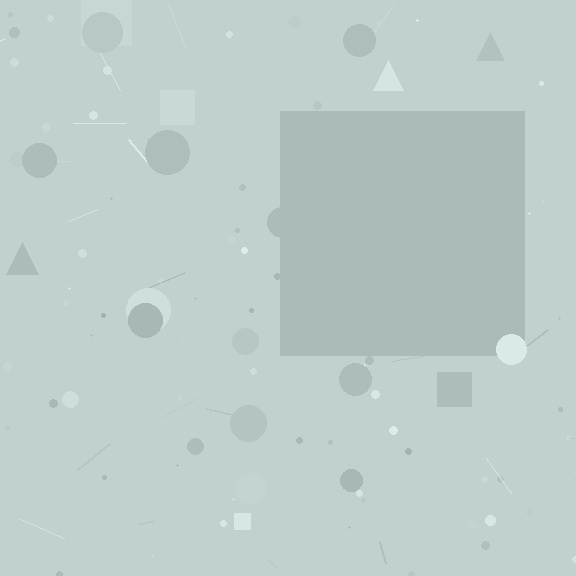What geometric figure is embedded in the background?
A square is embedded in the background.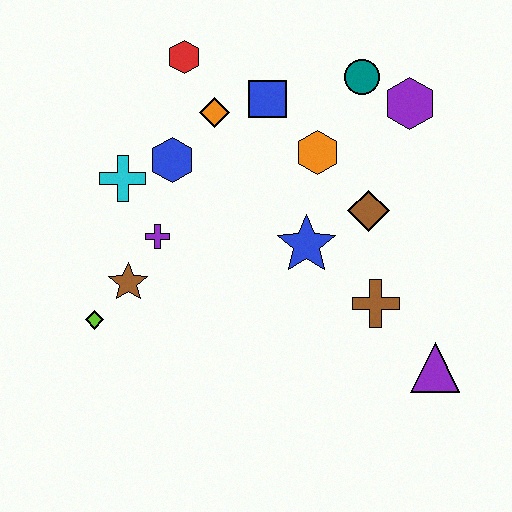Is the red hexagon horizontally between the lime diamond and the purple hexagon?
Yes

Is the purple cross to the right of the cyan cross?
Yes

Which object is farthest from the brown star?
The purple hexagon is farthest from the brown star.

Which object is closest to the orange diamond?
The blue square is closest to the orange diamond.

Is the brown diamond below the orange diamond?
Yes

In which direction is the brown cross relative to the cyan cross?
The brown cross is to the right of the cyan cross.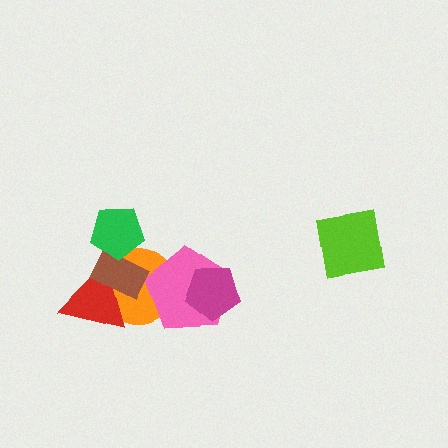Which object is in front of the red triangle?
The brown rectangle is in front of the red triangle.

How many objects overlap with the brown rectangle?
3 objects overlap with the brown rectangle.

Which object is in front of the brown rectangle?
The green pentagon is in front of the brown rectangle.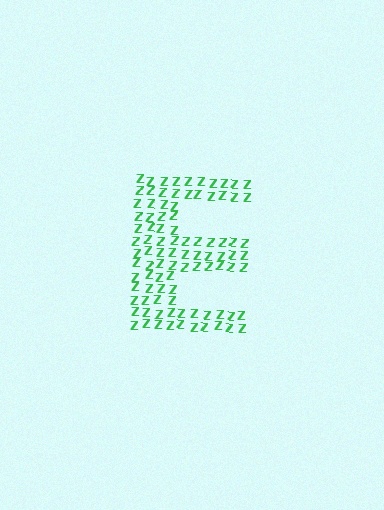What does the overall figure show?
The overall figure shows the letter E.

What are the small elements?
The small elements are letter Z's.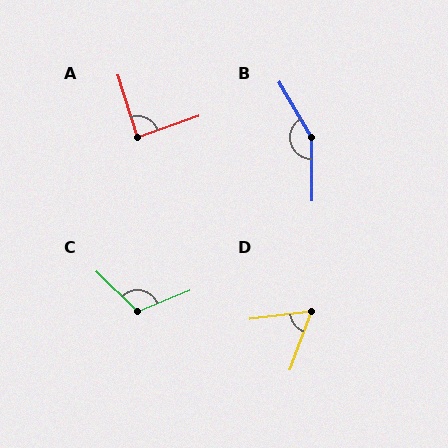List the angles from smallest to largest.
D (62°), A (88°), C (114°), B (150°).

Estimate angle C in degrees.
Approximately 114 degrees.